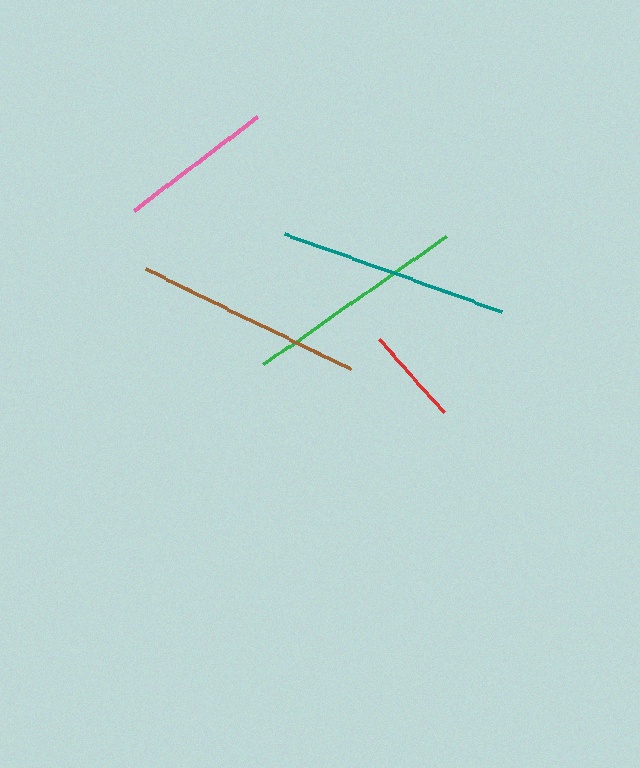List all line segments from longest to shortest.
From longest to shortest: teal, brown, green, pink, red.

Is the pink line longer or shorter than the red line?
The pink line is longer than the red line.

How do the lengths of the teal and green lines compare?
The teal and green lines are approximately the same length.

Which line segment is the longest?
The teal line is the longest at approximately 230 pixels.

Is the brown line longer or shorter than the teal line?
The teal line is longer than the brown line.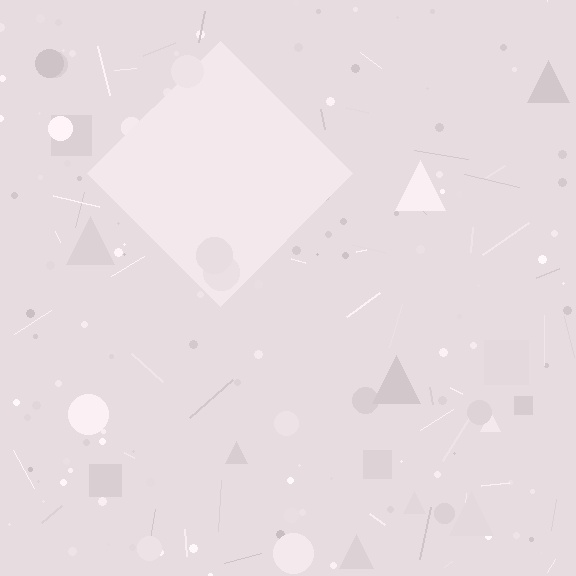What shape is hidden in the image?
A diamond is hidden in the image.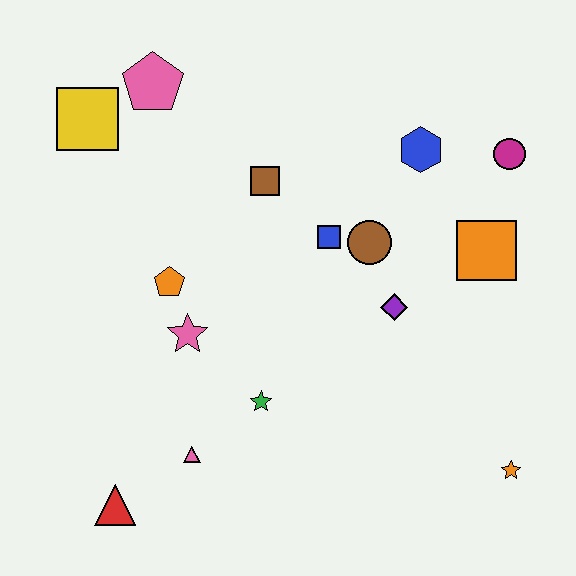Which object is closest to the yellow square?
The pink pentagon is closest to the yellow square.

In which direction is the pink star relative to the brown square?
The pink star is below the brown square.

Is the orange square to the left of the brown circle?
No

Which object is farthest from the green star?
The magenta circle is farthest from the green star.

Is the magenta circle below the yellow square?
Yes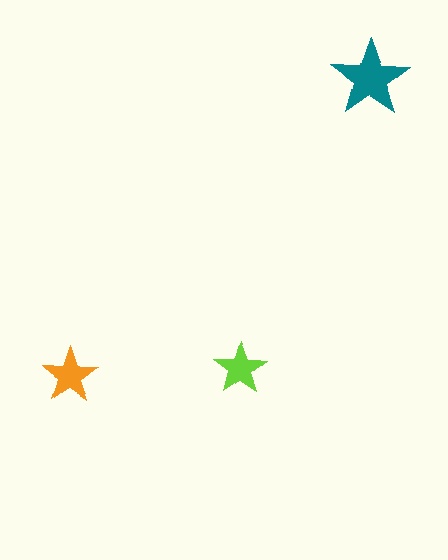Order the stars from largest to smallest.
the teal one, the orange one, the lime one.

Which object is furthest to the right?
The teal star is rightmost.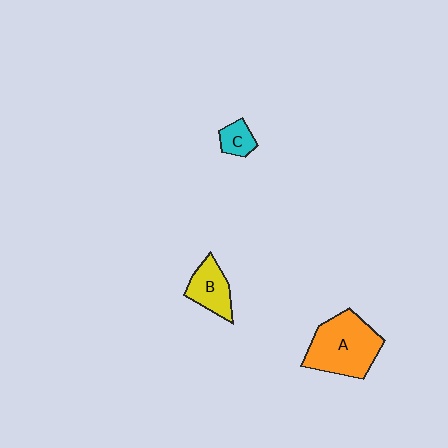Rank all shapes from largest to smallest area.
From largest to smallest: A (orange), B (yellow), C (cyan).